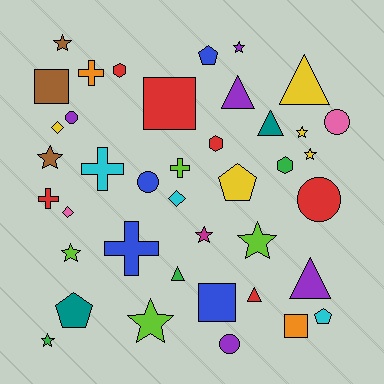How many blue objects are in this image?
There are 4 blue objects.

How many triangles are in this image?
There are 6 triangles.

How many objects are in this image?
There are 40 objects.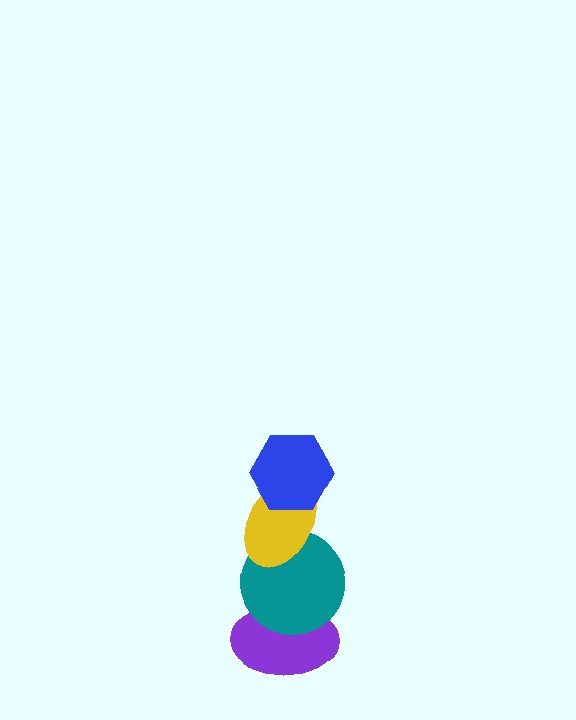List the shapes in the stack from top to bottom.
From top to bottom: the blue hexagon, the yellow ellipse, the teal circle, the purple ellipse.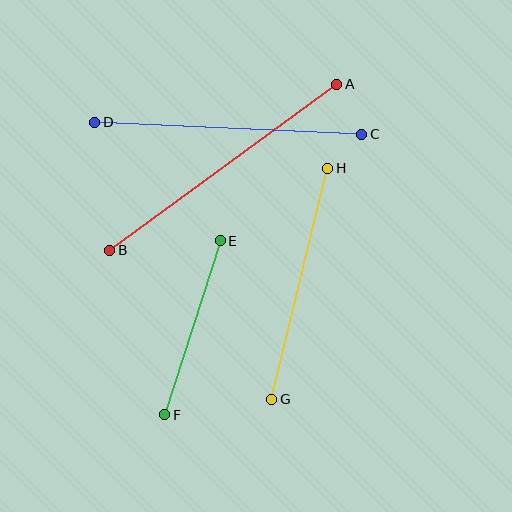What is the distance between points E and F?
The distance is approximately 183 pixels.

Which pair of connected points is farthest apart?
Points A and B are farthest apart.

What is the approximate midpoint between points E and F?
The midpoint is at approximately (192, 328) pixels.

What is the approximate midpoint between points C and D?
The midpoint is at approximately (228, 128) pixels.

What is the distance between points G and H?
The distance is approximately 238 pixels.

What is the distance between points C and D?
The distance is approximately 267 pixels.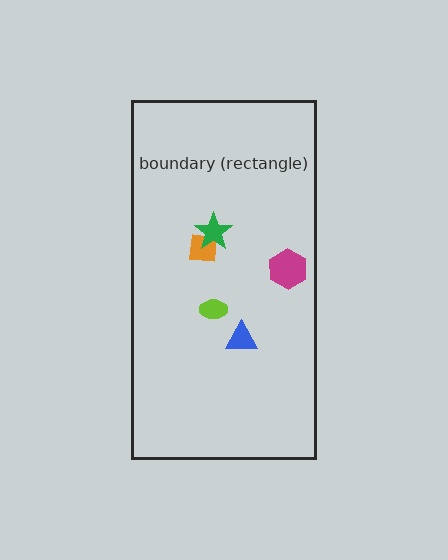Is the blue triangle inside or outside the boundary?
Inside.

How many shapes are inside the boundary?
5 inside, 0 outside.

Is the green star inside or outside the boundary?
Inside.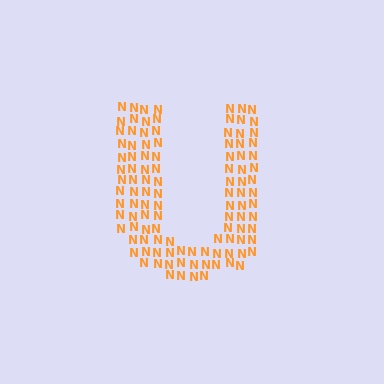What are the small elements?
The small elements are letter N's.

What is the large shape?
The large shape is the letter U.